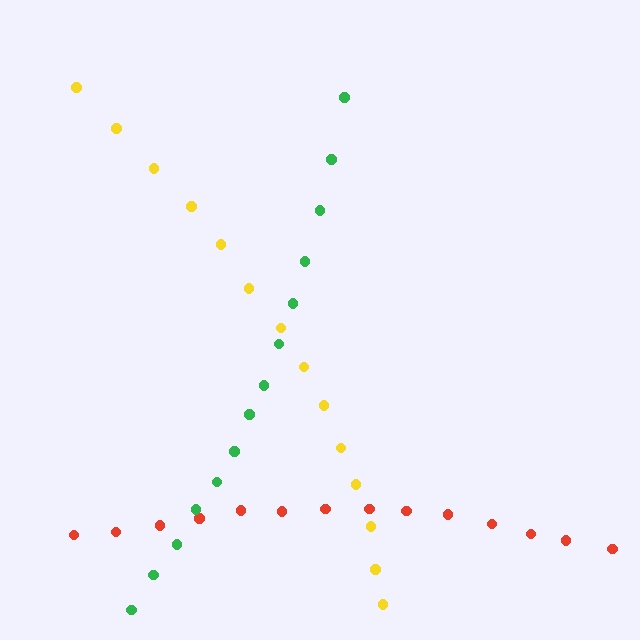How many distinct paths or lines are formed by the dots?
There are 3 distinct paths.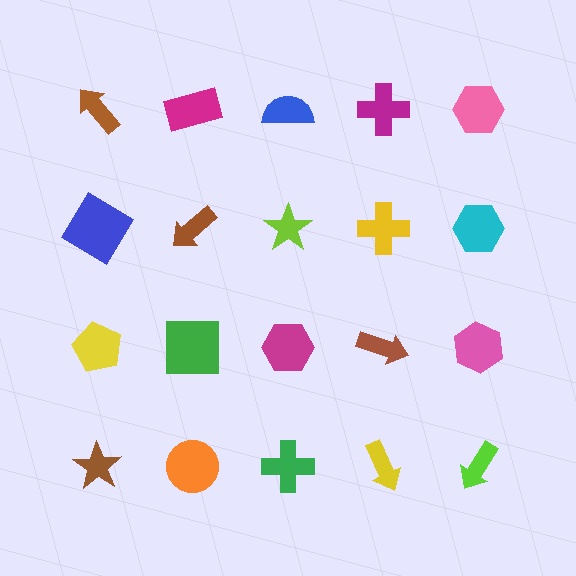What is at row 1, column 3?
A blue semicircle.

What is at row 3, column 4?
A brown arrow.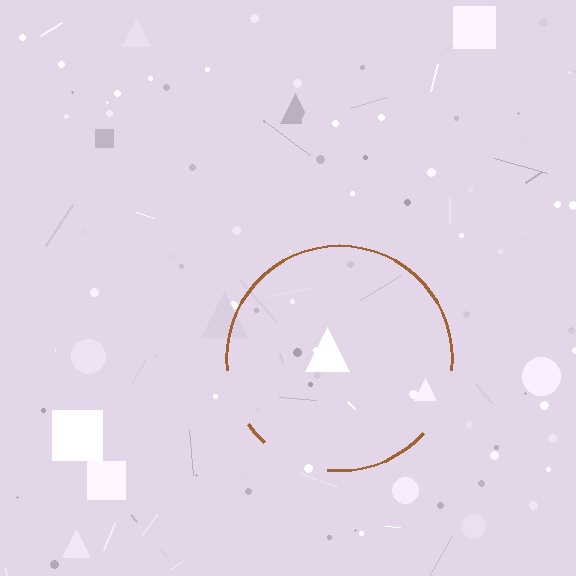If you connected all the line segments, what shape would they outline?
They would outline a circle.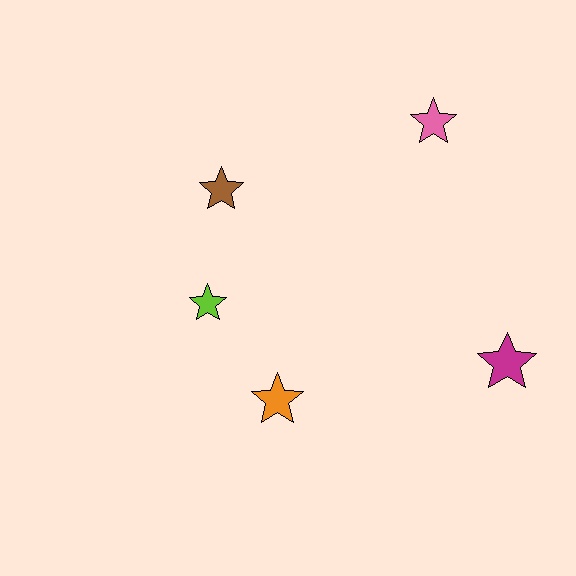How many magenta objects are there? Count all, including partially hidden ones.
There is 1 magenta object.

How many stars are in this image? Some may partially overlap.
There are 5 stars.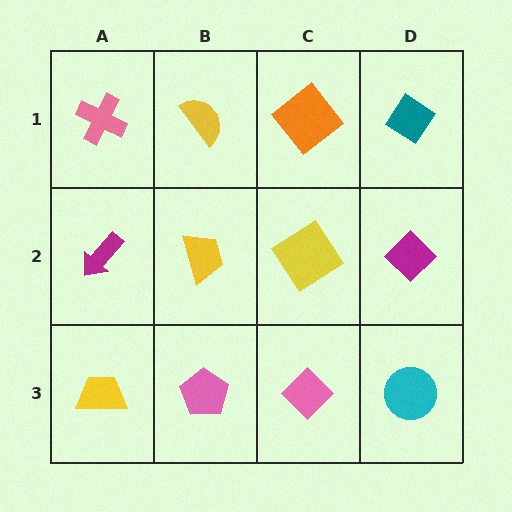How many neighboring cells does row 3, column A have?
2.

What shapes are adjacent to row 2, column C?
An orange diamond (row 1, column C), a pink diamond (row 3, column C), a yellow trapezoid (row 2, column B), a magenta diamond (row 2, column D).